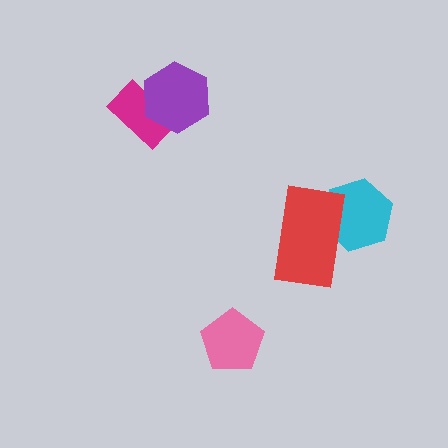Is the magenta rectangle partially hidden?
Yes, it is partially covered by another shape.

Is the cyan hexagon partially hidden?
Yes, it is partially covered by another shape.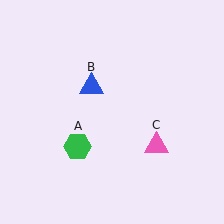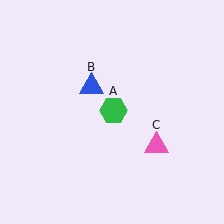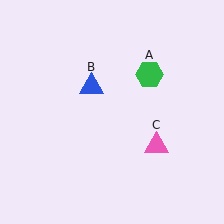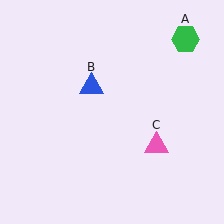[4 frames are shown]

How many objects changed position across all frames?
1 object changed position: green hexagon (object A).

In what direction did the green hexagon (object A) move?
The green hexagon (object A) moved up and to the right.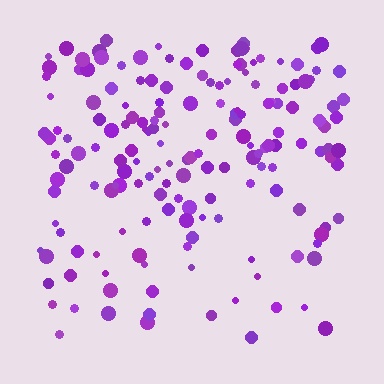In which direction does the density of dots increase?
From bottom to top, with the top side densest.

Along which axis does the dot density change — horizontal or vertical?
Vertical.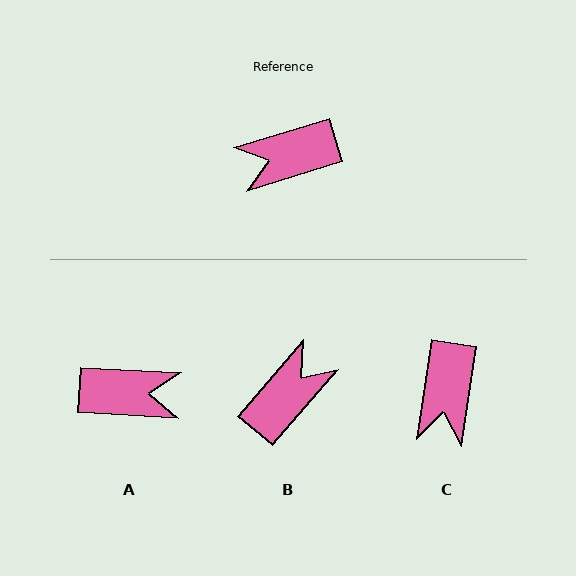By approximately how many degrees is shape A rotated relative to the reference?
Approximately 159 degrees counter-clockwise.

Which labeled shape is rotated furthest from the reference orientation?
A, about 159 degrees away.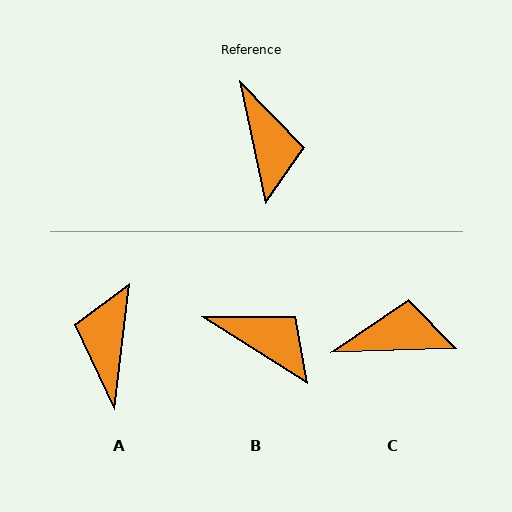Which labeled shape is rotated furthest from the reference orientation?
A, about 161 degrees away.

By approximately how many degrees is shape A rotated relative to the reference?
Approximately 161 degrees counter-clockwise.